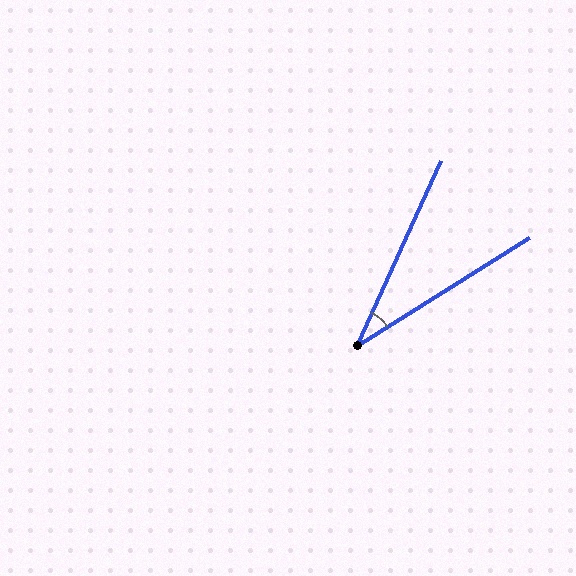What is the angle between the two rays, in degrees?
Approximately 33 degrees.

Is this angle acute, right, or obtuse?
It is acute.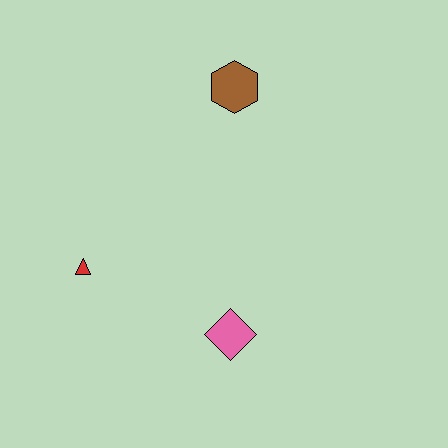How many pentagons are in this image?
There are no pentagons.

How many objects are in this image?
There are 3 objects.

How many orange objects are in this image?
There are no orange objects.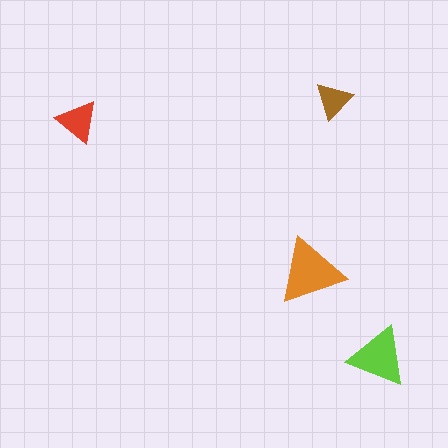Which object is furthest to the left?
The red triangle is leftmost.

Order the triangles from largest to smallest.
the orange one, the lime one, the red one, the brown one.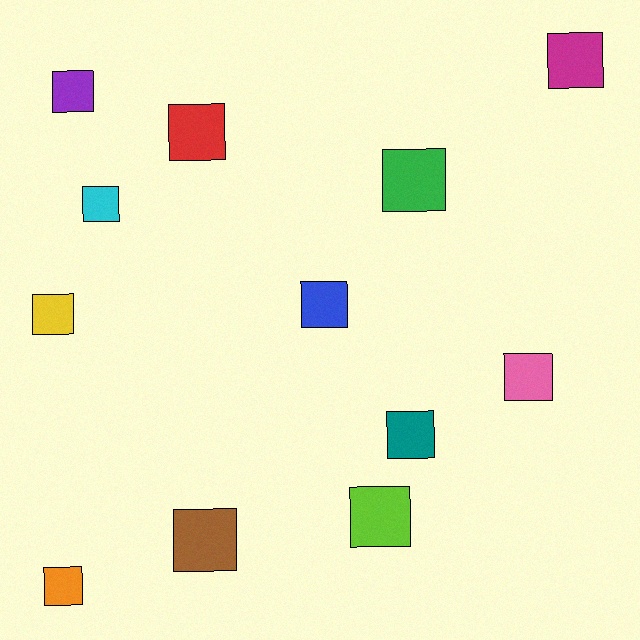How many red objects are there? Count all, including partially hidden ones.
There is 1 red object.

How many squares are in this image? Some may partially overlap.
There are 12 squares.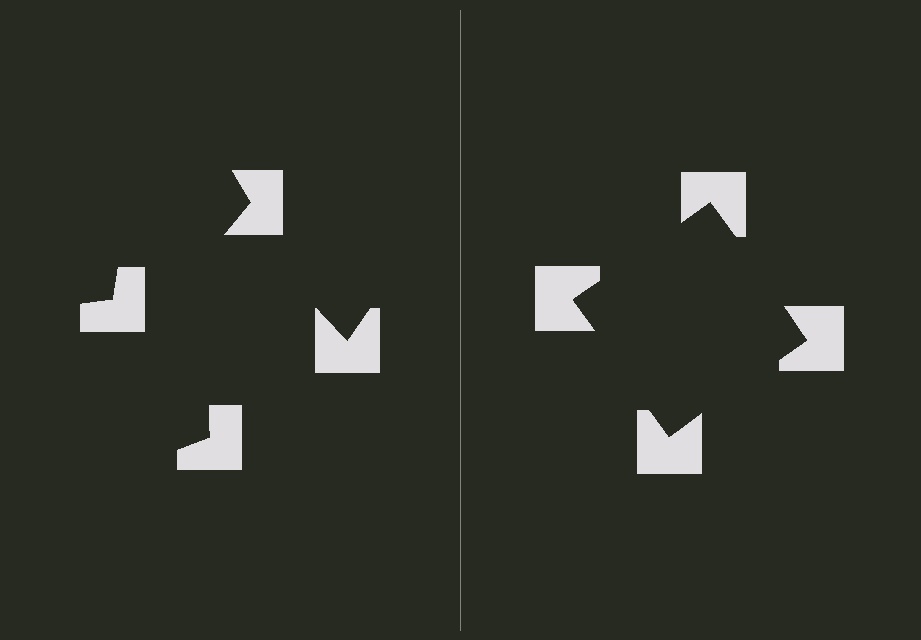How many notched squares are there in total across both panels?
8 — 4 on each side.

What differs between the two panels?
The notched squares are positioned identically on both sides; only the wedge orientations differ. On the right they align to a square; on the left they are misaligned.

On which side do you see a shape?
An illusory square appears on the right side. On the left side the wedge cuts are rotated, so no coherent shape forms.